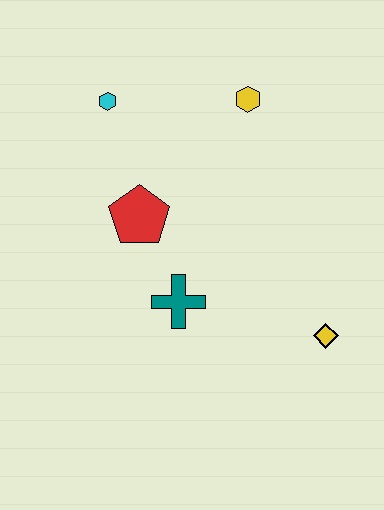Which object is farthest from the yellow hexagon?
The yellow diamond is farthest from the yellow hexagon.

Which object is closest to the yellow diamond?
The teal cross is closest to the yellow diamond.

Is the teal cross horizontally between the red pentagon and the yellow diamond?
Yes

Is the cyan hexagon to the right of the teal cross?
No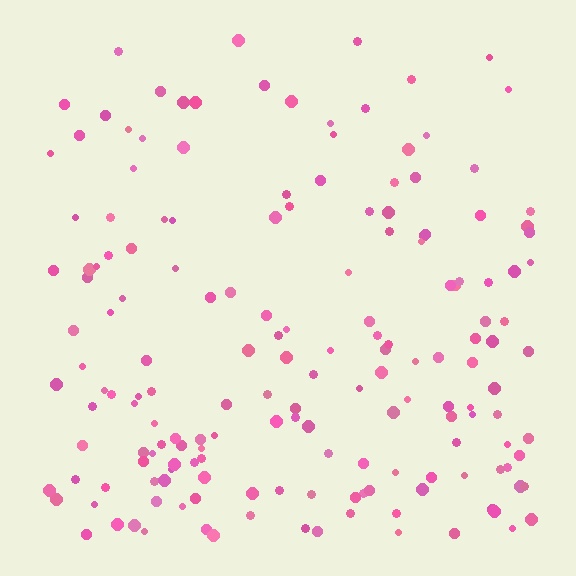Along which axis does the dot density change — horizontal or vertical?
Vertical.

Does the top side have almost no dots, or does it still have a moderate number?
Still a moderate number, just noticeably fewer than the bottom.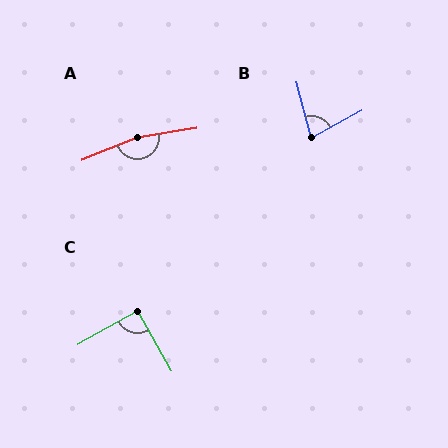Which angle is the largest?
A, at approximately 166 degrees.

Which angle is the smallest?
B, at approximately 76 degrees.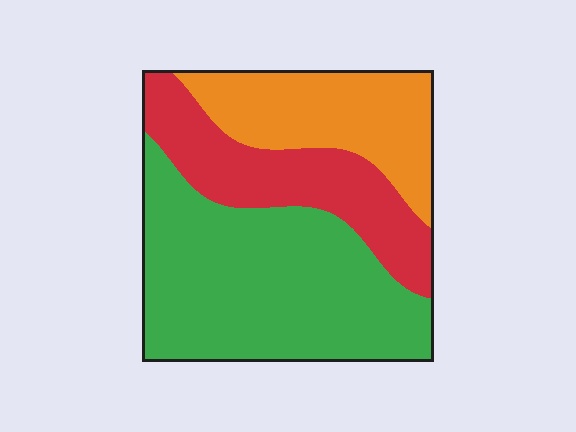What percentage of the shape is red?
Red covers around 25% of the shape.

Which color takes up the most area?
Green, at roughly 50%.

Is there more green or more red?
Green.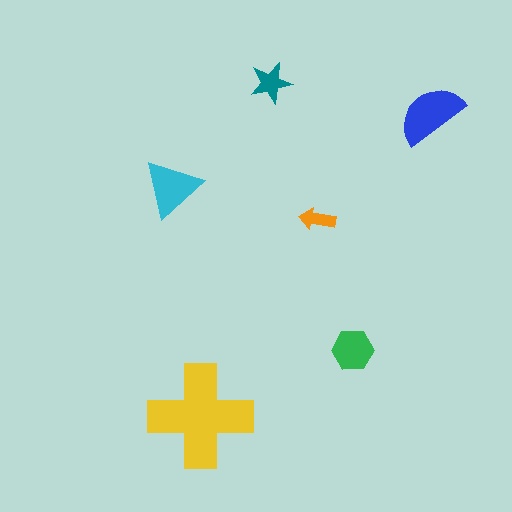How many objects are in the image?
There are 6 objects in the image.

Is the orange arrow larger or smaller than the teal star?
Smaller.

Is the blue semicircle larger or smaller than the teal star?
Larger.